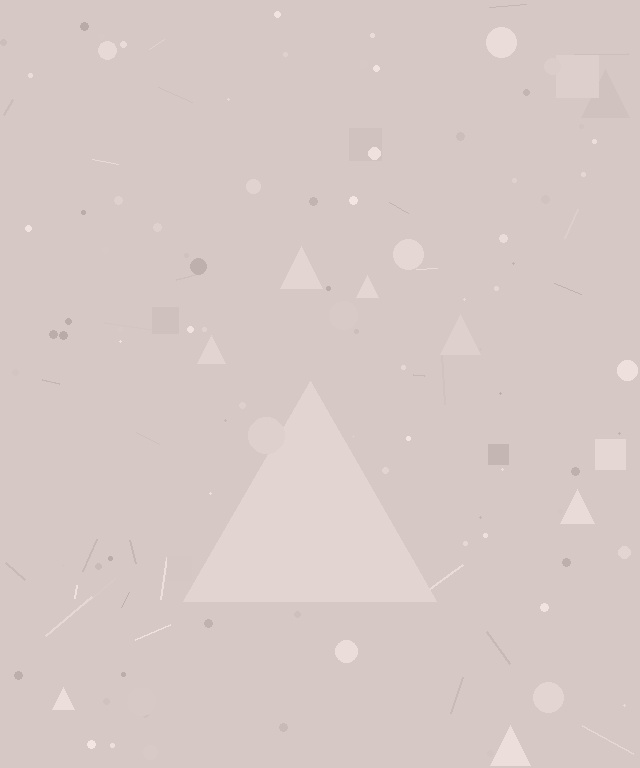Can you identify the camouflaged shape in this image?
The camouflaged shape is a triangle.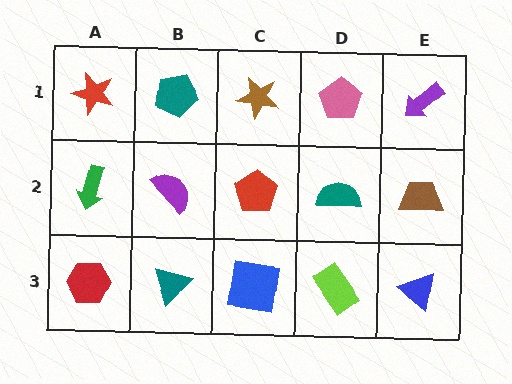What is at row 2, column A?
A green arrow.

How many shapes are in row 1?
5 shapes.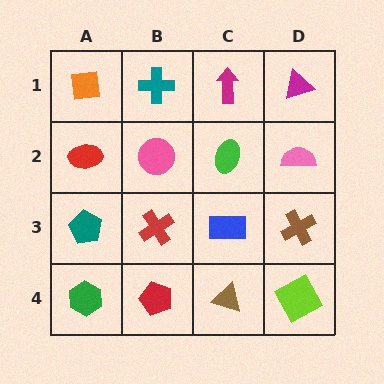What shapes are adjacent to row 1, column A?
A red ellipse (row 2, column A), a teal cross (row 1, column B).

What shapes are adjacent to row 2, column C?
A magenta arrow (row 1, column C), a blue rectangle (row 3, column C), a pink circle (row 2, column B), a pink semicircle (row 2, column D).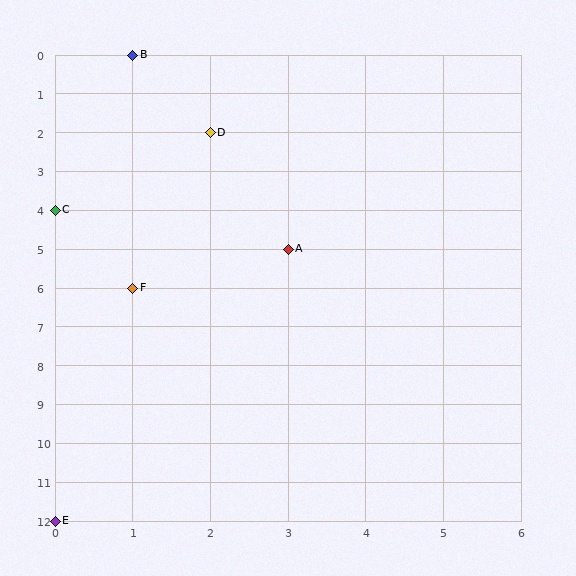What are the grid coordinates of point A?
Point A is at grid coordinates (3, 5).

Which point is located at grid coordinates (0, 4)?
Point C is at (0, 4).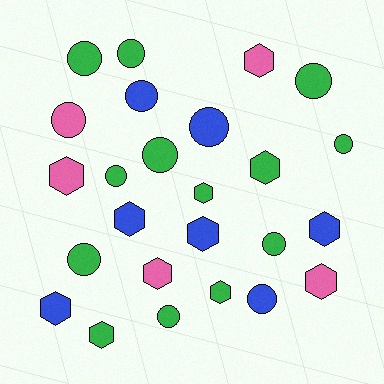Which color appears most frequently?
Green, with 13 objects.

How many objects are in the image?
There are 25 objects.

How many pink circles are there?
There is 1 pink circle.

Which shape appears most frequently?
Circle, with 13 objects.